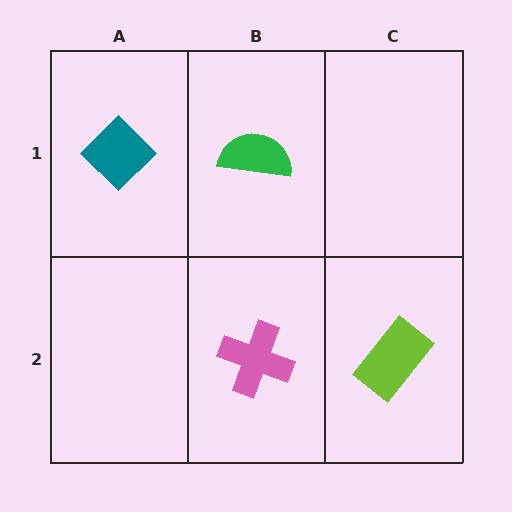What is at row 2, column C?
A lime rectangle.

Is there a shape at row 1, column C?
No, that cell is empty.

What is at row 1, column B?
A green semicircle.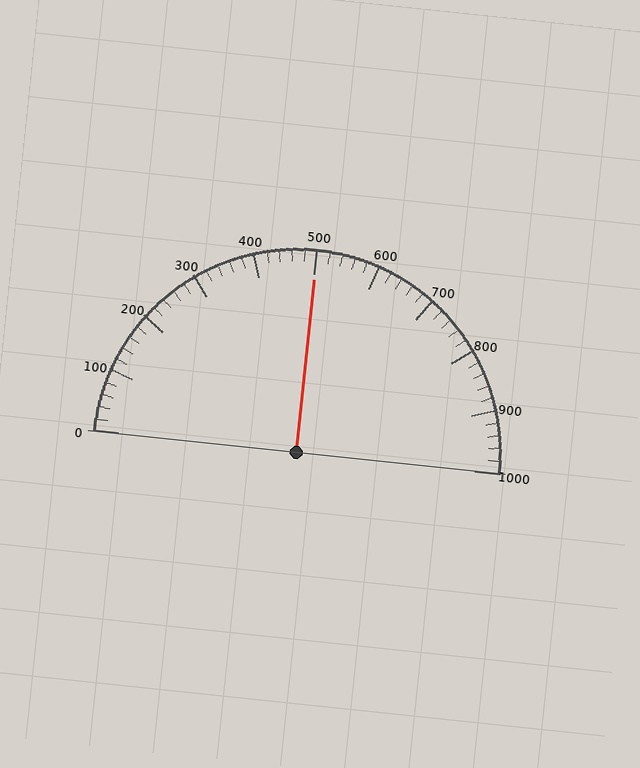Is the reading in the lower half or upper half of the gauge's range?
The reading is in the upper half of the range (0 to 1000).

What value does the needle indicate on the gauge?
The needle indicates approximately 500.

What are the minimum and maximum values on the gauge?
The gauge ranges from 0 to 1000.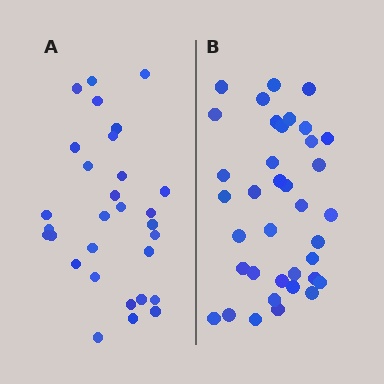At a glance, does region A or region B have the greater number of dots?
Region B (the right region) has more dots.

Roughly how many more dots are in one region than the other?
Region B has roughly 8 or so more dots than region A.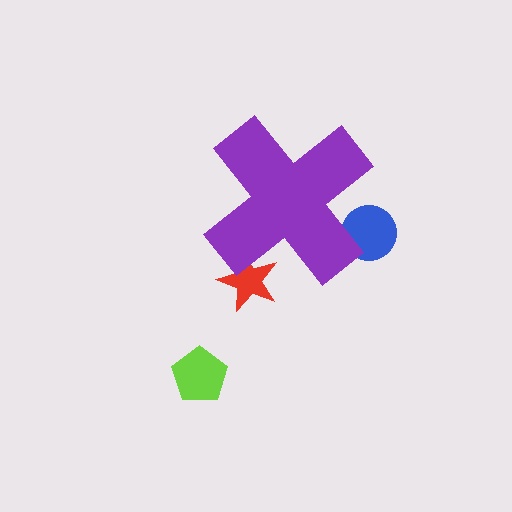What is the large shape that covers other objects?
A purple cross.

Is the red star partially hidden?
Yes, the red star is partially hidden behind the purple cross.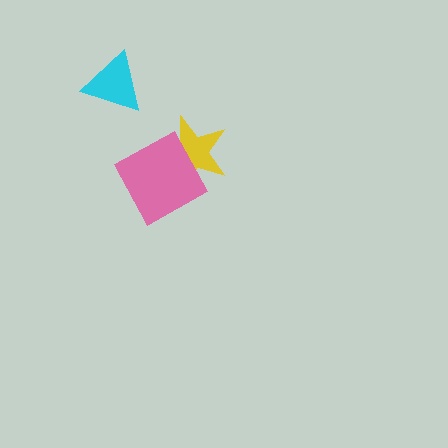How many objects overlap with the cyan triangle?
0 objects overlap with the cyan triangle.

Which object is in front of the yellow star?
The pink square is in front of the yellow star.